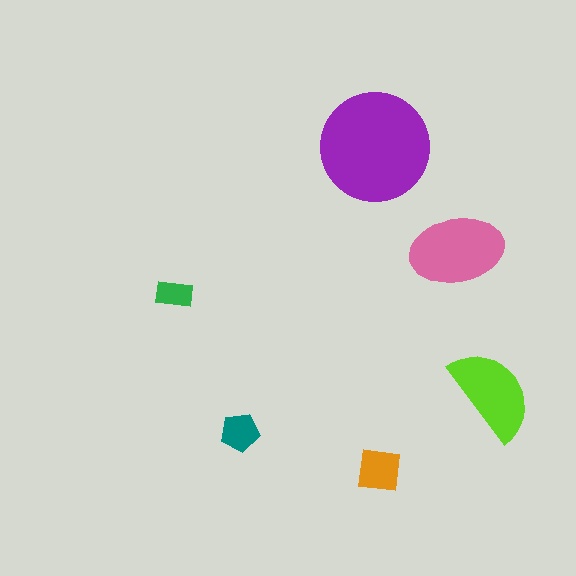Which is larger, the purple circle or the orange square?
The purple circle.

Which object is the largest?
The purple circle.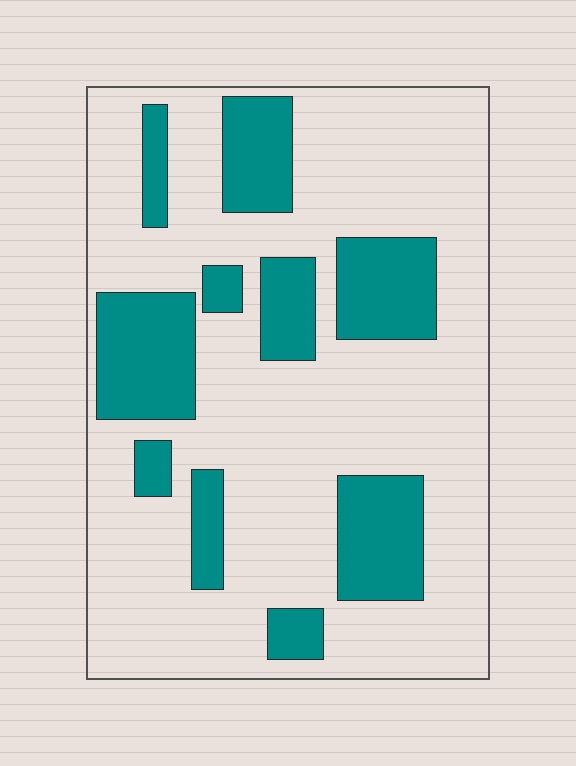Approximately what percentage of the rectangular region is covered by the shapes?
Approximately 25%.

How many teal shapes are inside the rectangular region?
10.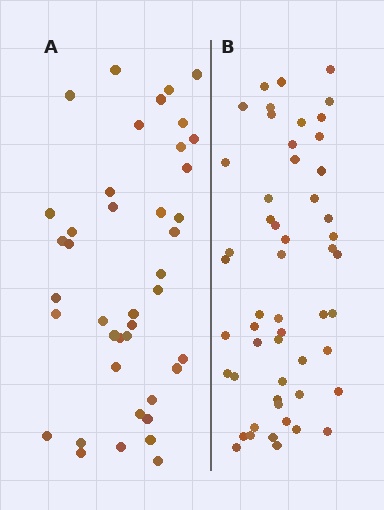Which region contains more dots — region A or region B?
Region B (the right region) has more dots.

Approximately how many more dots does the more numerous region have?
Region B has roughly 12 or so more dots than region A.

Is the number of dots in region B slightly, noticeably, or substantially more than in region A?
Region B has noticeably more, but not dramatically so. The ratio is roughly 1.3 to 1.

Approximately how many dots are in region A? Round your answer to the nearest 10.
About 40 dots. (The exact count is 41, which rounds to 40.)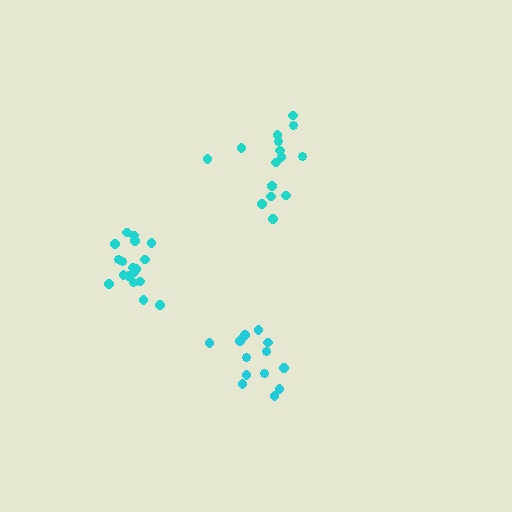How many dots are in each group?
Group 1: 15 dots, Group 2: 14 dots, Group 3: 19 dots (48 total).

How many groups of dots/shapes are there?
There are 3 groups.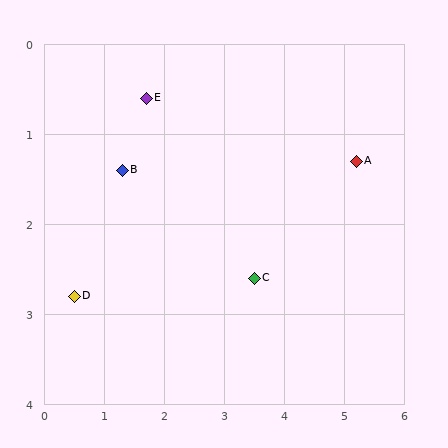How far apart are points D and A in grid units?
Points D and A are about 4.9 grid units apart.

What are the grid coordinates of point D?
Point D is at approximately (0.5, 2.8).